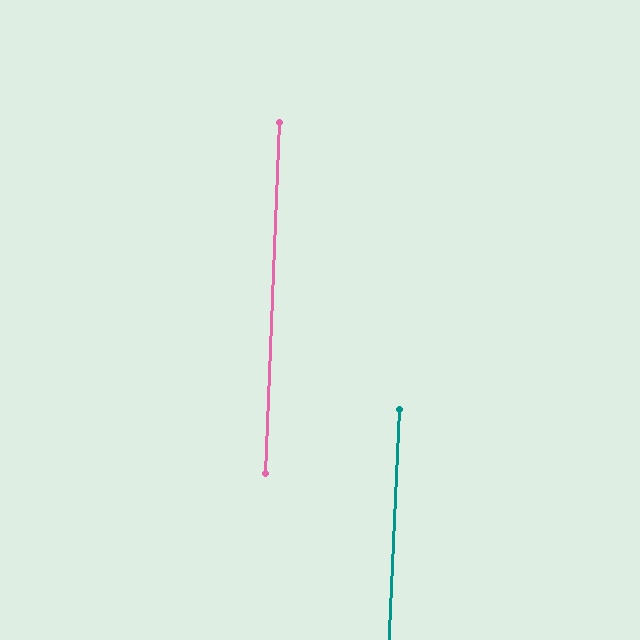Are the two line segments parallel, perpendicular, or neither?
Parallel — their directions differ by only 0.4°.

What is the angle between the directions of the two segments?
Approximately 0 degrees.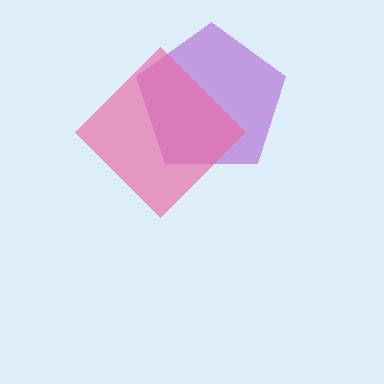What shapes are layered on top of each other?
The layered shapes are: a purple pentagon, a pink diamond.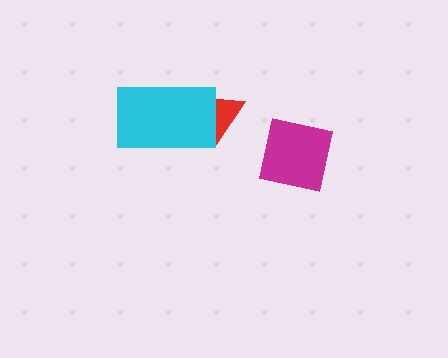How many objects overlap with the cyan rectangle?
1 object overlaps with the cyan rectangle.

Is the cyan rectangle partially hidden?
No, no other shape covers it.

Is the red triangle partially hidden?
Yes, it is partially covered by another shape.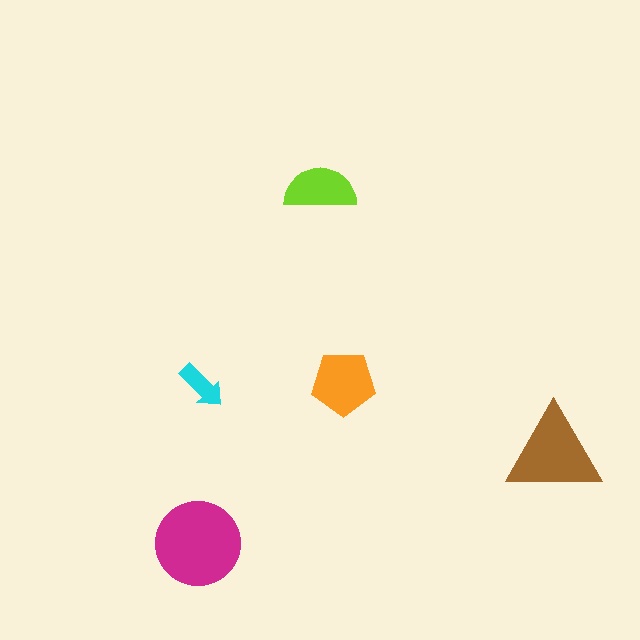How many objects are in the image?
There are 5 objects in the image.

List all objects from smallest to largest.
The cyan arrow, the lime semicircle, the orange pentagon, the brown triangle, the magenta circle.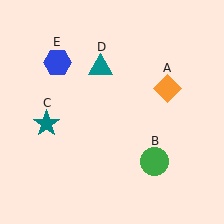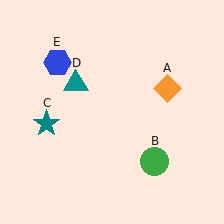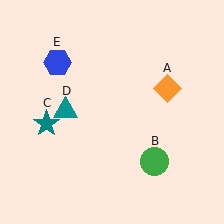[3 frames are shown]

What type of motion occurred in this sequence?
The teal triangle (object D) rotated counterclockwise around the center of the scene.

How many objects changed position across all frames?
1 object changed position: teal triangle (object D).